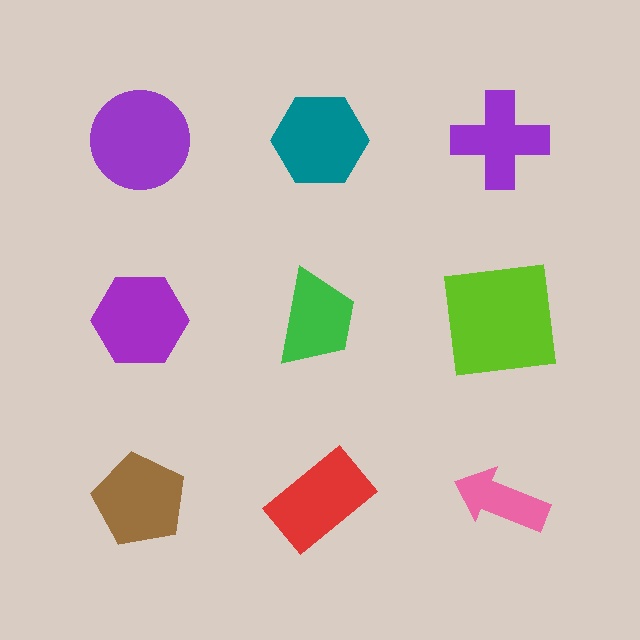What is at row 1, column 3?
A purple cross.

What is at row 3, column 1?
A brown pentagon.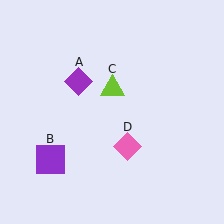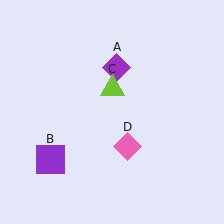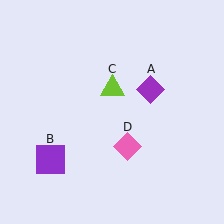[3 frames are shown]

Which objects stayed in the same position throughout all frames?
Purple square (object B) and lime triangle (object C) and pink diamond (object D) remained stationary.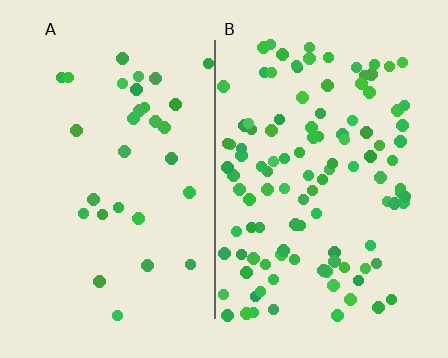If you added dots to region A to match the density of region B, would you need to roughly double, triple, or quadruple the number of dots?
Approximately quadruple.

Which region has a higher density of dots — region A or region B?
B (the right).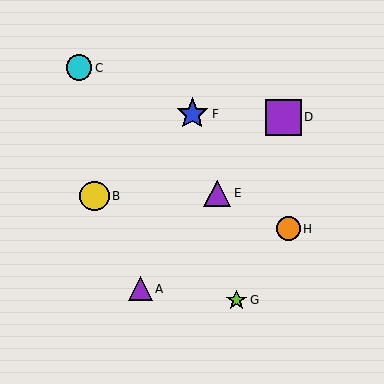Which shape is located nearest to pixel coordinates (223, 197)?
The purple triangle (labeled E) at (217, 193) is nearest to that location.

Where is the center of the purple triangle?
The center of the purple triangle is at (140, 289).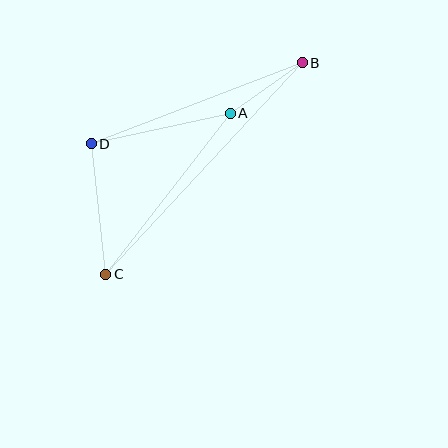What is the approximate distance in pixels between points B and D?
The distance between B and D is approximately 226 pixels.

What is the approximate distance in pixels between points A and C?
The distance between A and C is approximately 203 pixels.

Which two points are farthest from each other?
Points B and C are farthest from each other.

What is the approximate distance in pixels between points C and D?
The distance between C and D is approximately 131 pixels.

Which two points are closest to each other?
Points A and B are closest to each other.